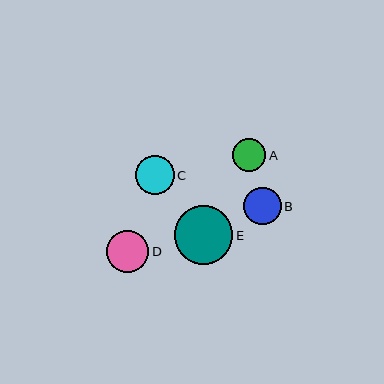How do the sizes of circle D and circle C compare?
Circle D and circle C are approximately the same size.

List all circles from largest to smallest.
From largest to smallest: E, D, C, B, A.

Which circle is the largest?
Circle E is the largest with a size of approximately 58 pixels.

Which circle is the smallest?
Circle A is the smallest with a size of approximately 33 pixels.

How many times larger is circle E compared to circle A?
Circle E is approximately 1.8 times the size of circle A.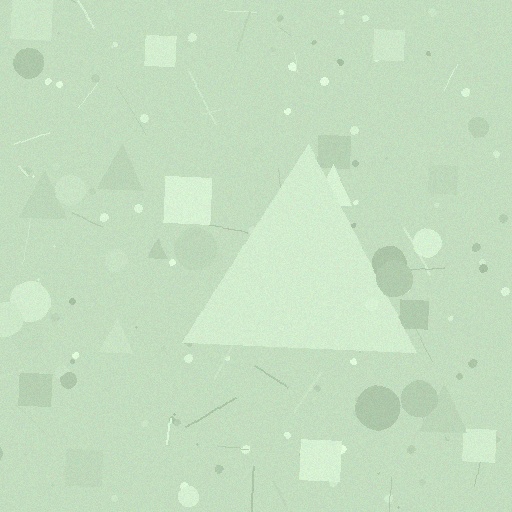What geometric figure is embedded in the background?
A triangle is embedded in the background.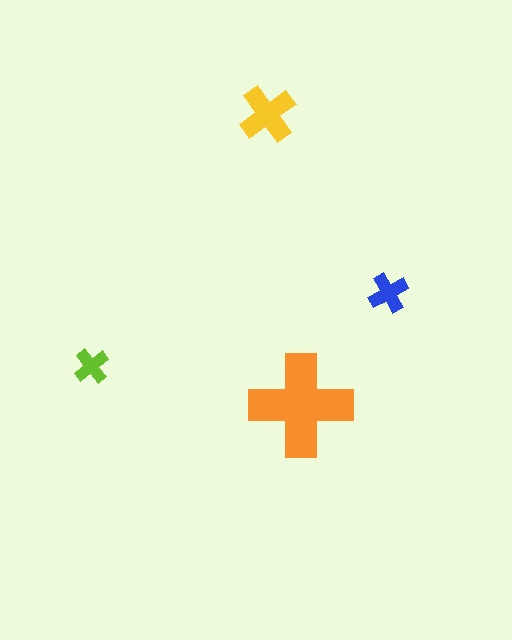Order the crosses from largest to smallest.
the orange one, the yellow one, the blue one, the lime one.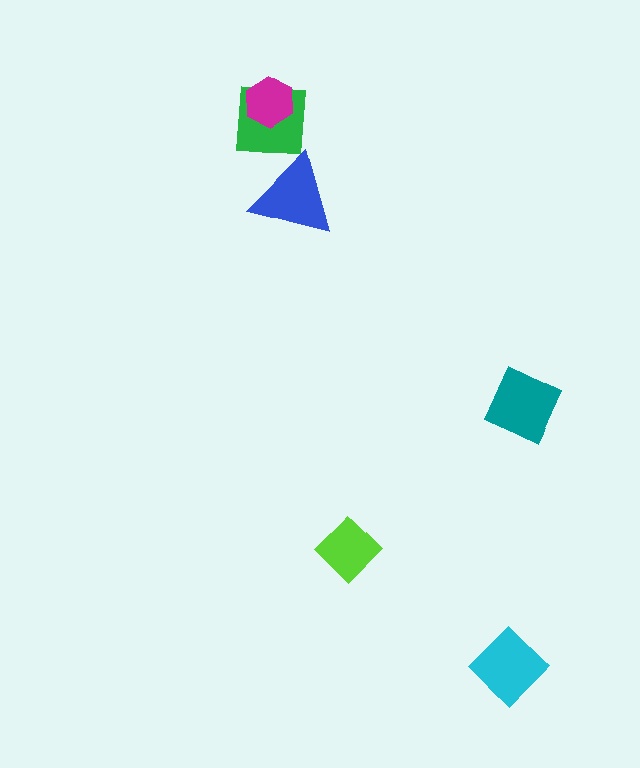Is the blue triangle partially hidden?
No, no other shape covers it.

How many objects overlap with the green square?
2 objects overlap with the green square.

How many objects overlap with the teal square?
0 objects overlap with the teal square.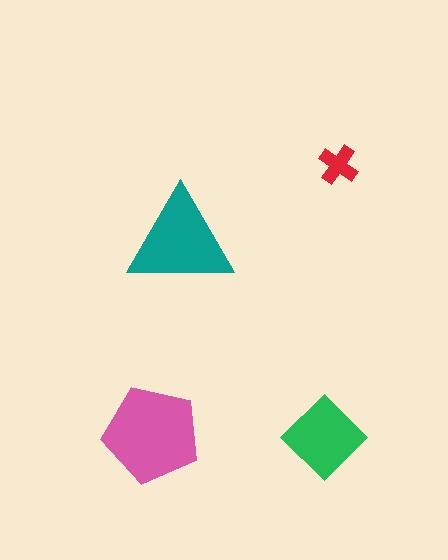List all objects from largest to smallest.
The pink pentagon, the teal triangle, the green diamond, the red cross.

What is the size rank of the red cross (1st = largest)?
4th.